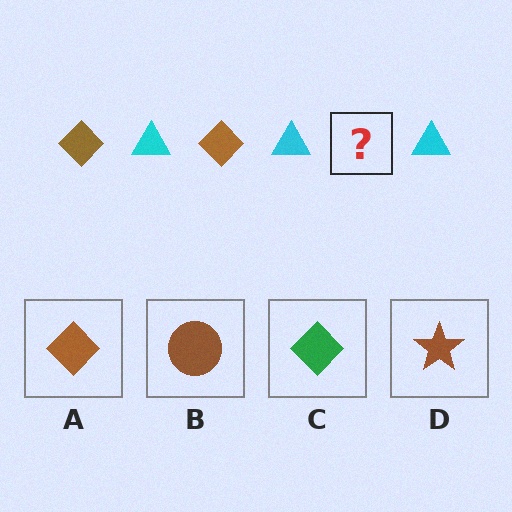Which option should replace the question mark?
Option A.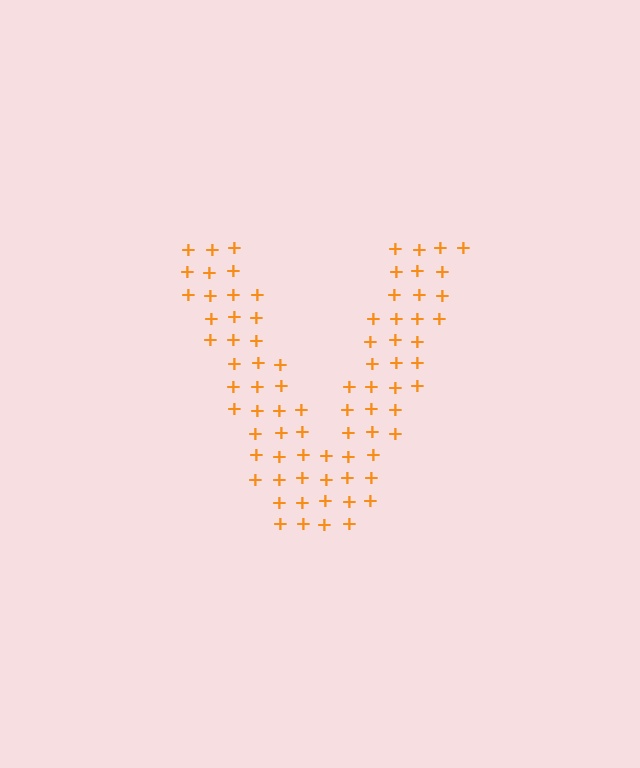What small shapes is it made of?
It is made of small plus signs.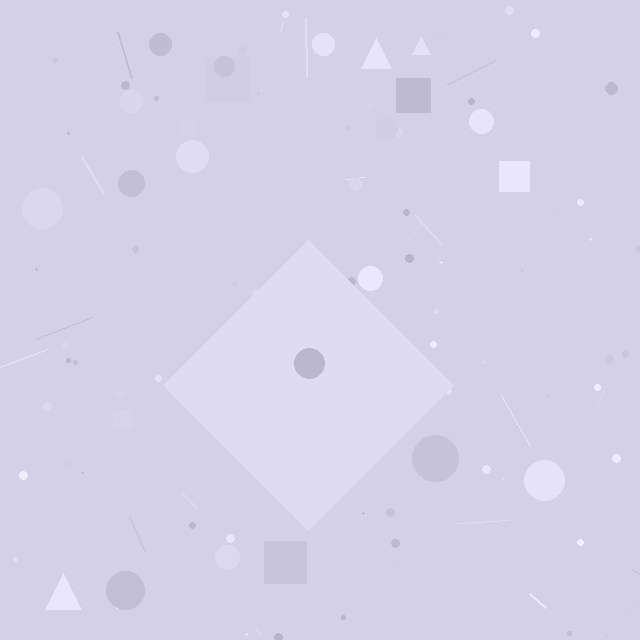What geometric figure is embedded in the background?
A diamond is embedded in the background.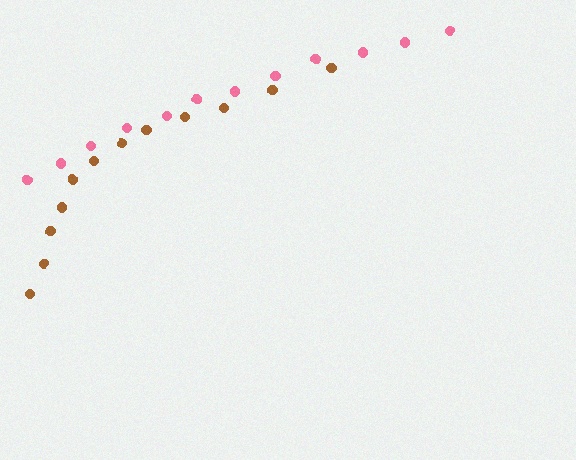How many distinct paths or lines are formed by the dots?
There are 2 distinct paths.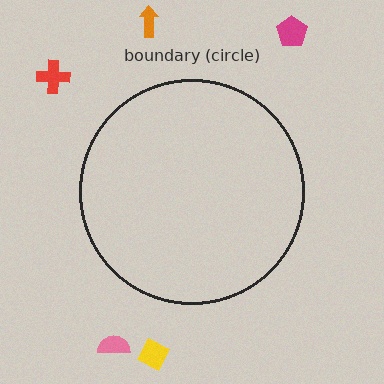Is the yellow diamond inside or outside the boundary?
Outside.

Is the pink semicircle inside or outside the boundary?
Outside.